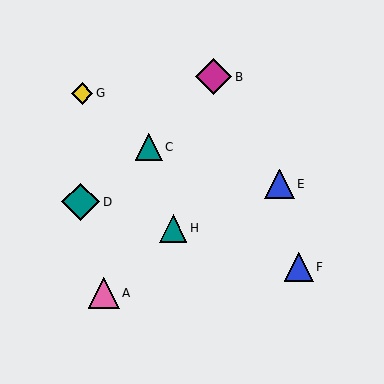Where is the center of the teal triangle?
The center of the teal triangle is at (149, 147).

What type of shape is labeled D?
Shape D is a teal diamond.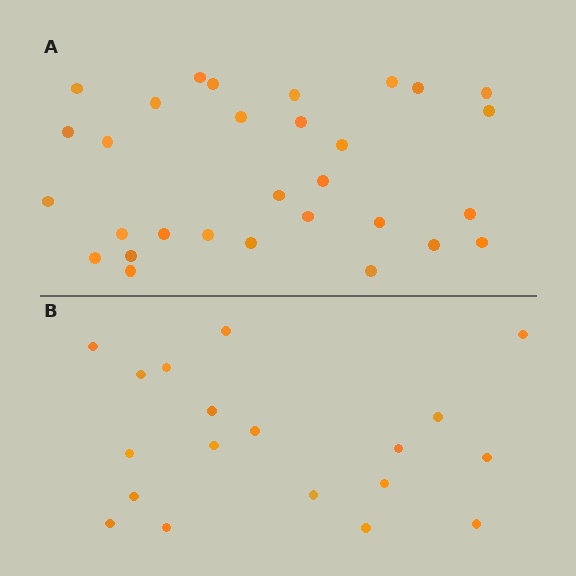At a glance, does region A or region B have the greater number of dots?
Region A (the top region) has more dots.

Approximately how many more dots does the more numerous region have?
Region A has roughly 12 or so more dots than region B.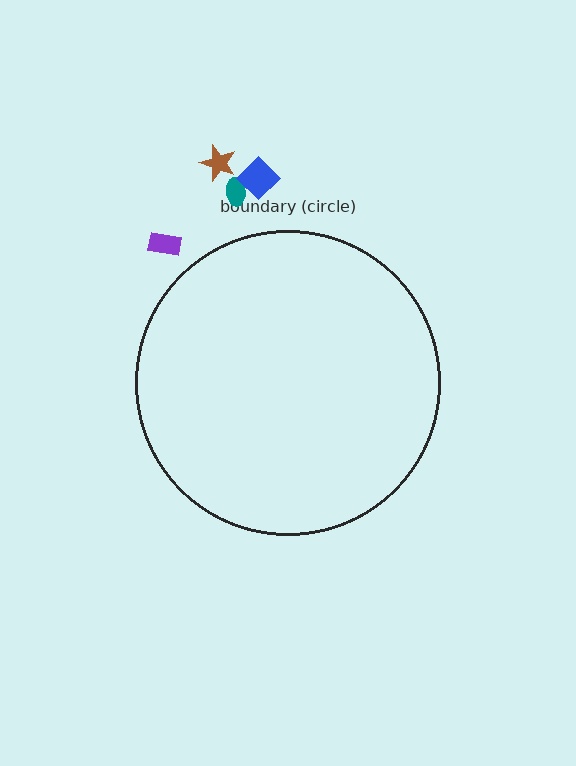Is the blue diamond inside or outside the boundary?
Outside.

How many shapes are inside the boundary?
0 inside, 4 outside.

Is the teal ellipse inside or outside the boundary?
Outside.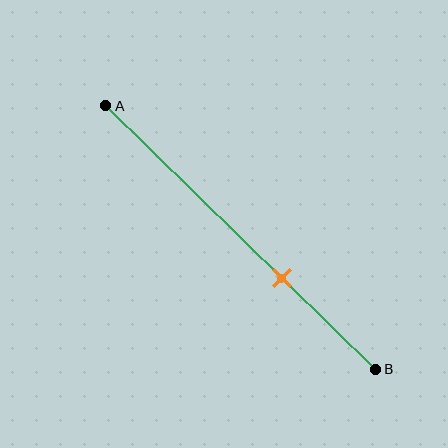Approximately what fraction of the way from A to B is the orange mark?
The orange mark is approximately 65% of the way from A to B.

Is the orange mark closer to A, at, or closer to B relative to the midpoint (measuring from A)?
The orange mark is closer to point B than the midpoint of segment AB.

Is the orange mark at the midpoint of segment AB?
No, the mark is at about 65% from A, not at the 50% midpoint.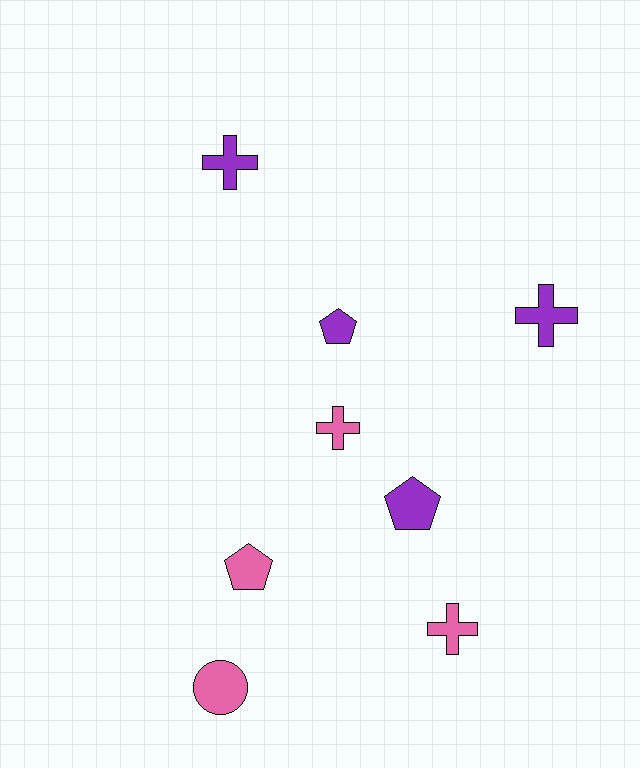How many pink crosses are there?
There are 2 pink crosses.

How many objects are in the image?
There are 8 objects.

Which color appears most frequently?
Pink, with 4 objects.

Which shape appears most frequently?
Cross, with 4 objects.